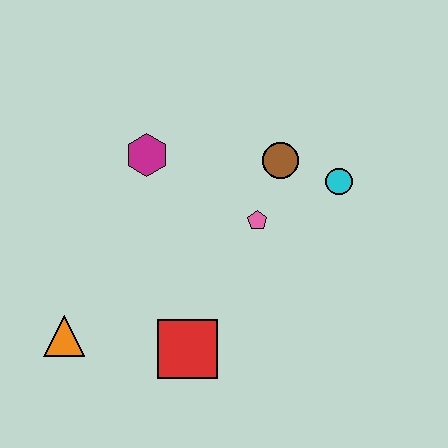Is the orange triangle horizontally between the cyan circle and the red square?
No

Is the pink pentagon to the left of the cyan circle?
Yes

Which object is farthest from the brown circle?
The orange triangle is farthest from the brown circle.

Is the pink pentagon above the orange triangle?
Yes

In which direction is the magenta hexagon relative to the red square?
The magenta hexagon is above the red square.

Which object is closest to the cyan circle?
The brown circle is closest to the cyan circle.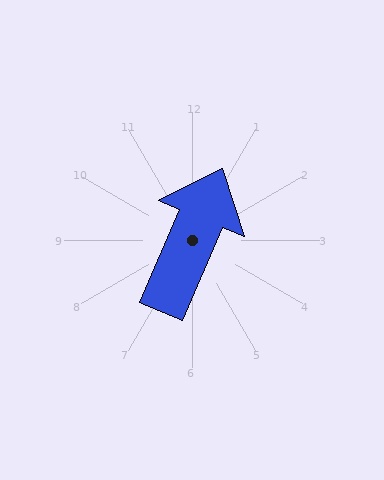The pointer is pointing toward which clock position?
Roughly 1 o'clock.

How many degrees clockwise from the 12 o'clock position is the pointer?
Approximately 23 degrees.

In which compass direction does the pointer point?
Northeast.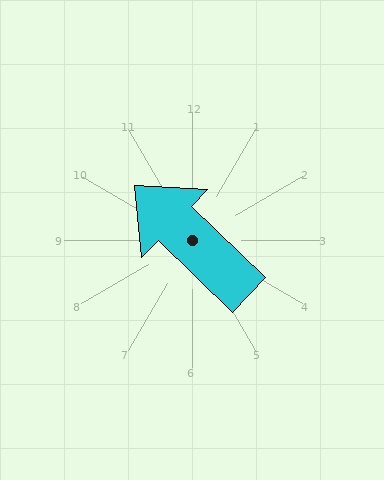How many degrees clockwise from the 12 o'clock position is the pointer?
Approximately 314 degrees.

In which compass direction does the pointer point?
Northwest.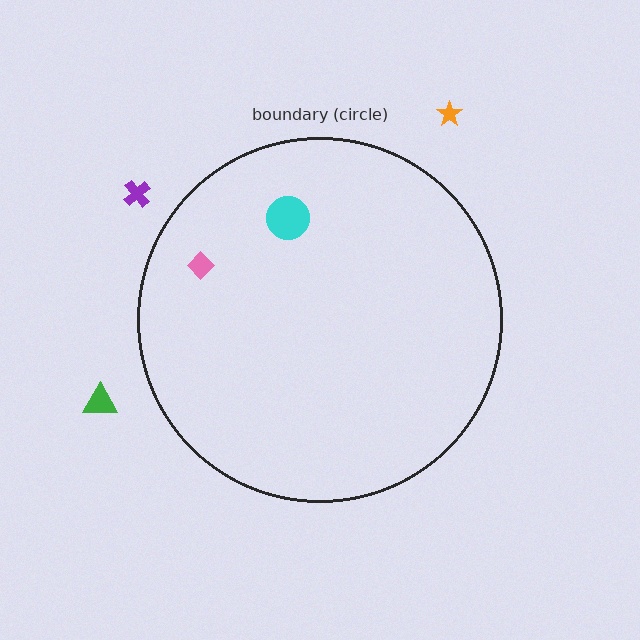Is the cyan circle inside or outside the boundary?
Inside.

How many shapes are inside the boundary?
2 inside, 3 outside.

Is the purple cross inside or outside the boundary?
Outside.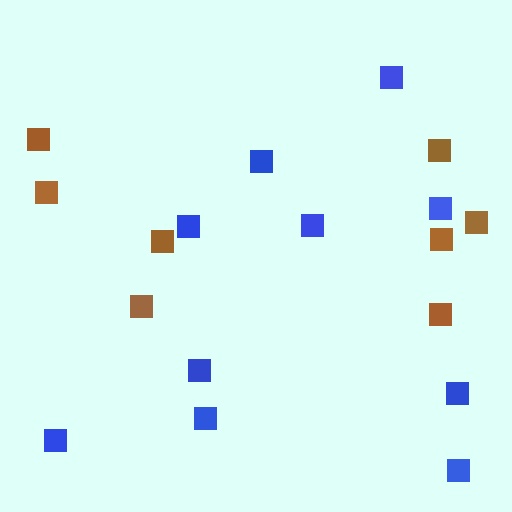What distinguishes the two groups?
There are 2 groups: one group of brown squares (8) and one group of blue squares (10).